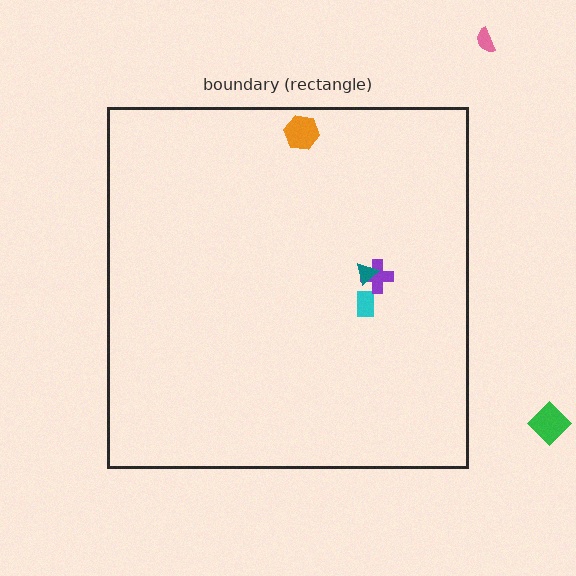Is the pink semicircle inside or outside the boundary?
Outside.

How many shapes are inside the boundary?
4 inside, 2 outside.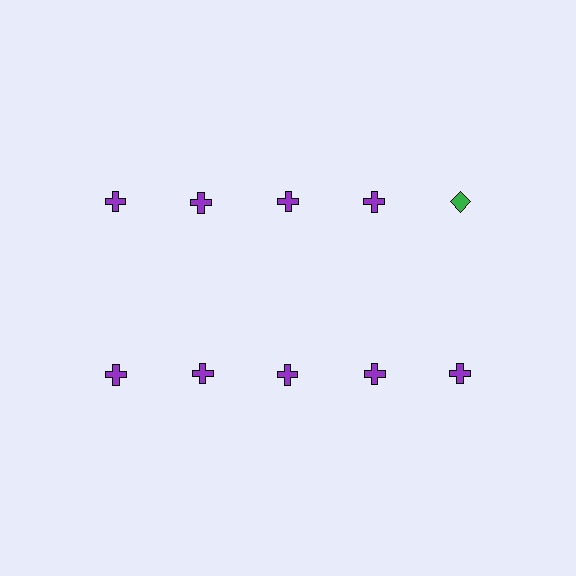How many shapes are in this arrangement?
There are 10 shapes arranged in a grid pattern.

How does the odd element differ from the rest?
It differs in both color (green instead of purple) and shape (diamond instead of cross).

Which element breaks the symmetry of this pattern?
The green diamond in the top row, rightmost column breaks the symmetry. All other shapes are purple crosses.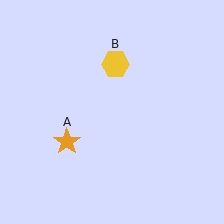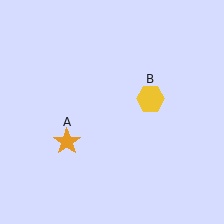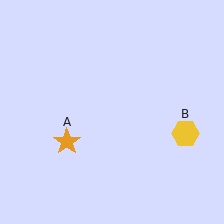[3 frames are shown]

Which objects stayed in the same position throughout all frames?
Orange star (object A) remained stationary.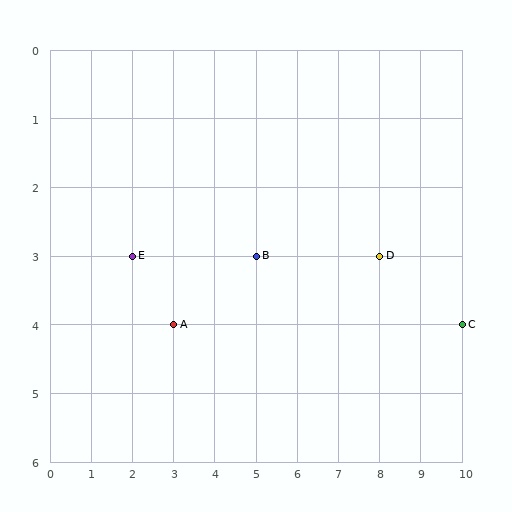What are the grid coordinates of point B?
Point B is at grid coordinates (5, 3).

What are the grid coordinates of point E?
Point E is at grid coordinates (2, 3).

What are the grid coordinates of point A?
Point A is at grid coordinates (3, 4).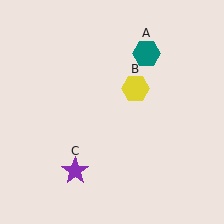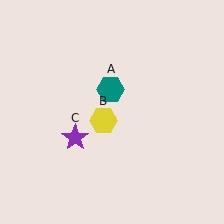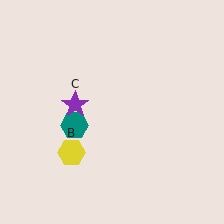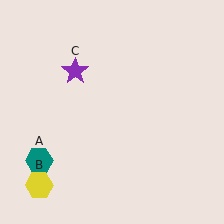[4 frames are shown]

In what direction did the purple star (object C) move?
The purple star (object C) moved up.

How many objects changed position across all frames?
3 objects changed position: teal hexagon (object A), yellow hexagon (object B), purple star (object C).